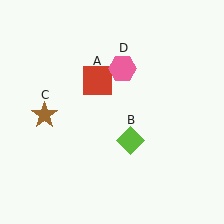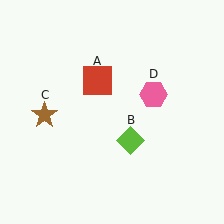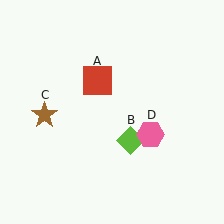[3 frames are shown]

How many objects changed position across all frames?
1 object changed position: pink hexagon (object D).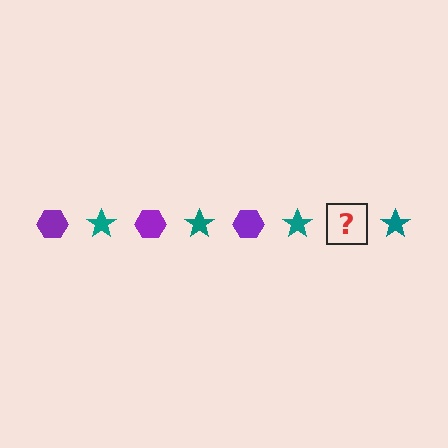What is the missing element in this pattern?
The missing element is a purple hexagon.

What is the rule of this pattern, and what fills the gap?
The rule is that the pattern alternates between purple hexagon and teal star. The gap should be filled with a purple hexagon.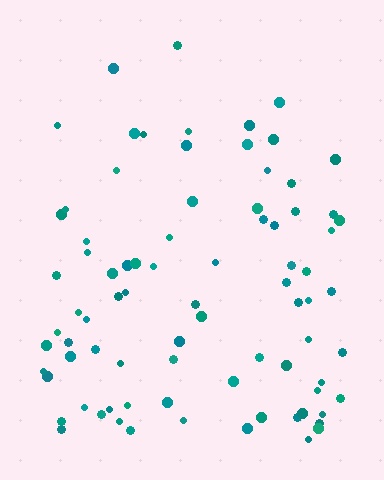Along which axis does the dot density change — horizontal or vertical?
Vertical.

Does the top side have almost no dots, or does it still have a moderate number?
Still a moderate number, just noticeably fewer than the bottom.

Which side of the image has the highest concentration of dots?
The bottom.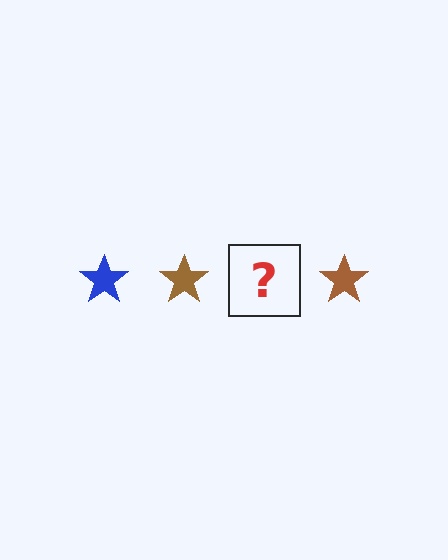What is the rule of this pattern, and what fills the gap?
The rule is that the pattern cycles through blue, brown stars. The gap should be filled with a blue star.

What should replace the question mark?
The question mark should be replaced with a blue star.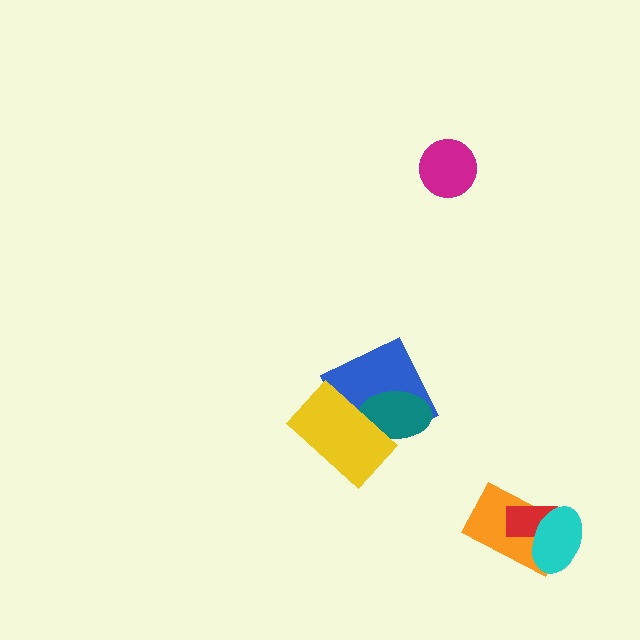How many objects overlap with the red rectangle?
2 objects overlap with the red rectangle.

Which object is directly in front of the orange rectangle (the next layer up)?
The red rectangle is directly in front of the orange rectangle.